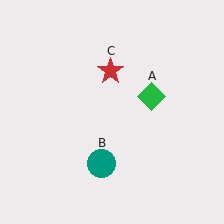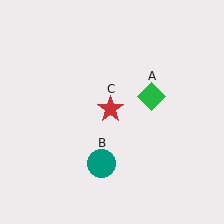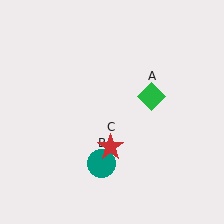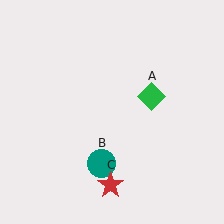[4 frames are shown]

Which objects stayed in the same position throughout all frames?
Green diamond (object A) and teal circle (object B) remained stationary.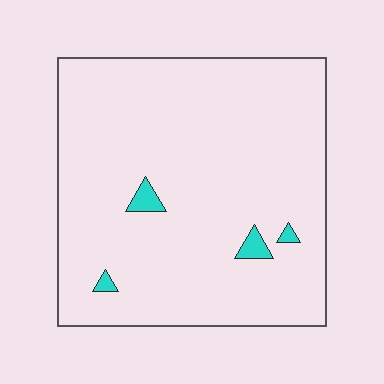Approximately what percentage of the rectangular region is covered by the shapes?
Approximately 5%.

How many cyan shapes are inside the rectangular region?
4.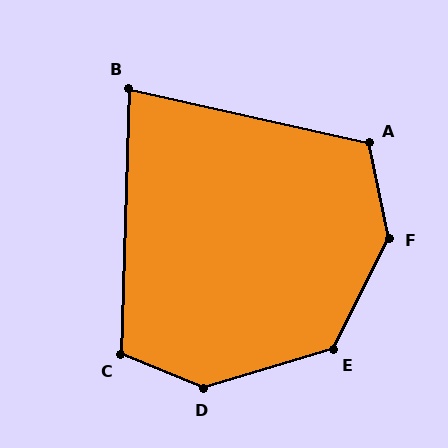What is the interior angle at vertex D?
Approximately 140 degrees (obtuse).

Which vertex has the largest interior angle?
F, at approximately 141 degrees.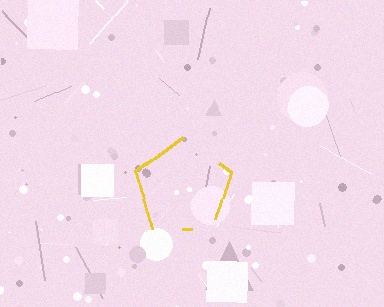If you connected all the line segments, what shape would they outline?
They would outline a pentagon.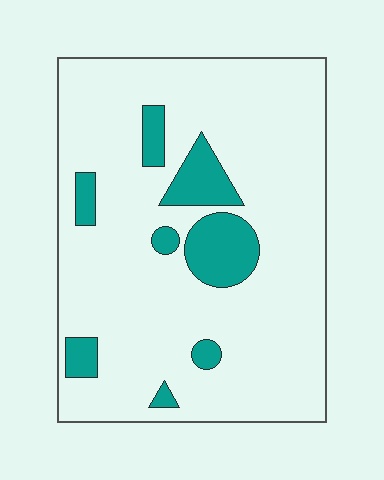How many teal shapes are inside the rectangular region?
8.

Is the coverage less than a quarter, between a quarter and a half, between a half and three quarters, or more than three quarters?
Less than a quarter.